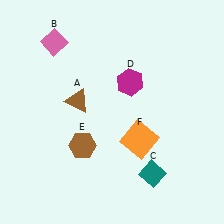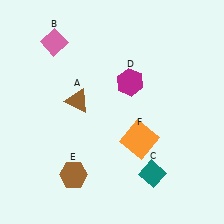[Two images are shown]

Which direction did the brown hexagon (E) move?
The brown hexagon (E) moved down.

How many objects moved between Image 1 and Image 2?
1 object moved between the two images.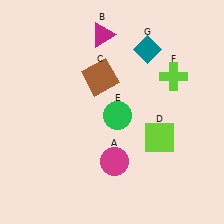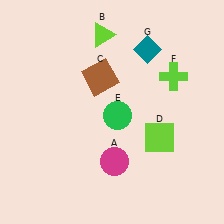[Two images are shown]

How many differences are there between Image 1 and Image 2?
There is 1 difference between the two images.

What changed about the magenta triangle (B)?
In Image 1, B is magenta. In Image 2, it changed to lime.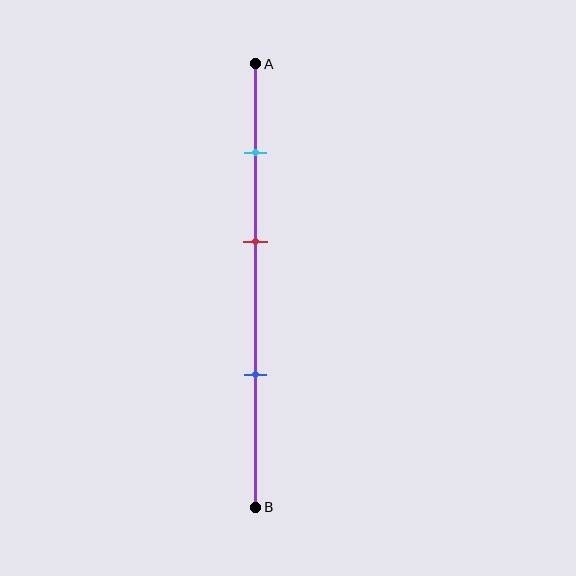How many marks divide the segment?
There are 3 marks dividing the segment.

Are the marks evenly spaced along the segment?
Yes, the marks are approximately evenly spaced.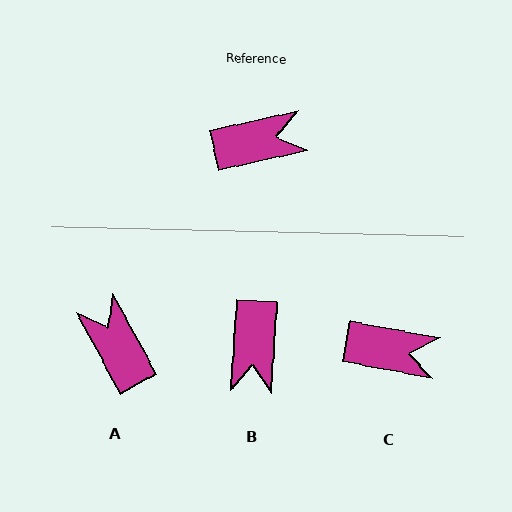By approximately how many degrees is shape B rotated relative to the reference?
Approximately 106 degrees clockwise.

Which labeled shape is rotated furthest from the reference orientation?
B, about 106 degrees away.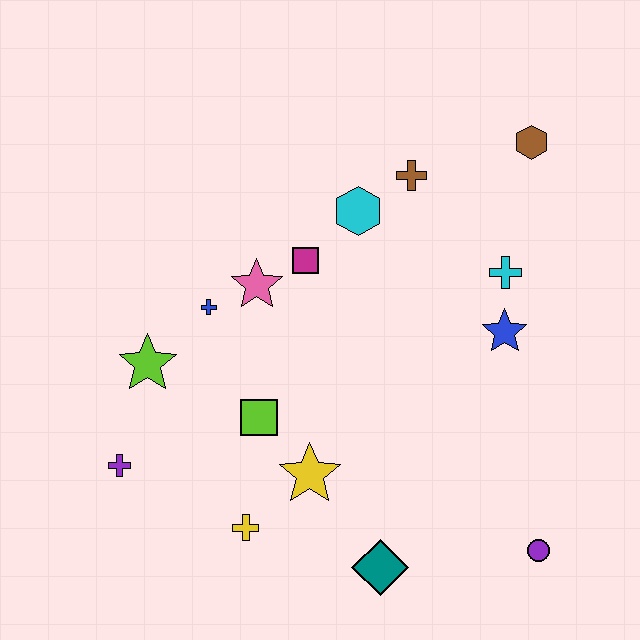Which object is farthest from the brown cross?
The purple cross is farthest from the brown cross.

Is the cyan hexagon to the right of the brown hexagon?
No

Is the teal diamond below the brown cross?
Yes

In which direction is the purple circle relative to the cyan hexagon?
The purple circle is below the cyan hexagon.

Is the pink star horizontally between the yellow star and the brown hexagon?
No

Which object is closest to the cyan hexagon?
The brown cross is closest to the cyan hexagon.